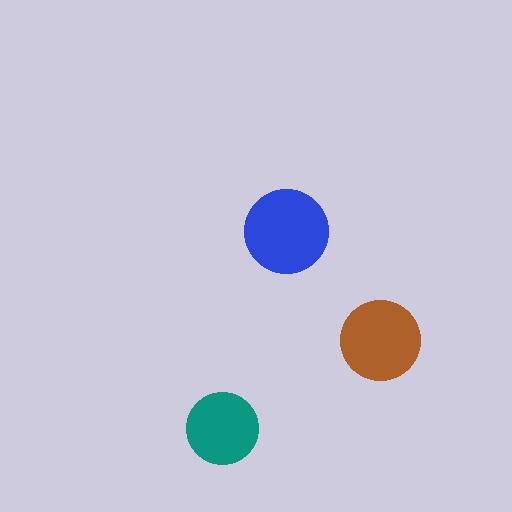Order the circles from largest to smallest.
the blue one, the brown one, the teal one.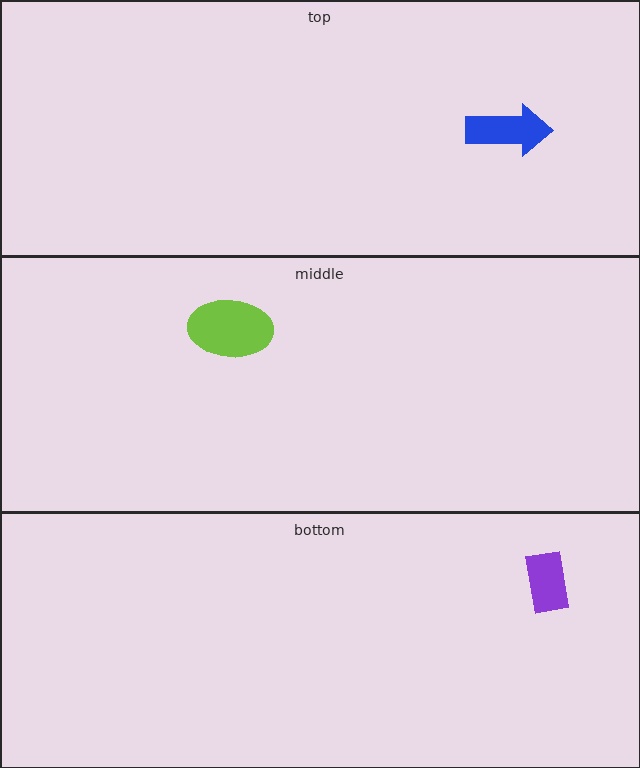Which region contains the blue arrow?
The top region.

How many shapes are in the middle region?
1.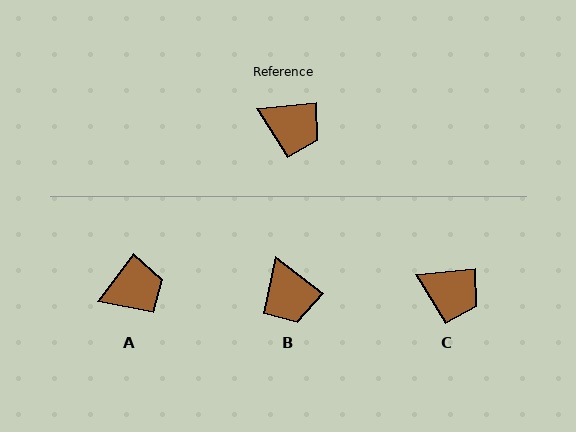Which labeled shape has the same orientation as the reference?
C.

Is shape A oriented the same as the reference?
No, it is off by about 47 degrees.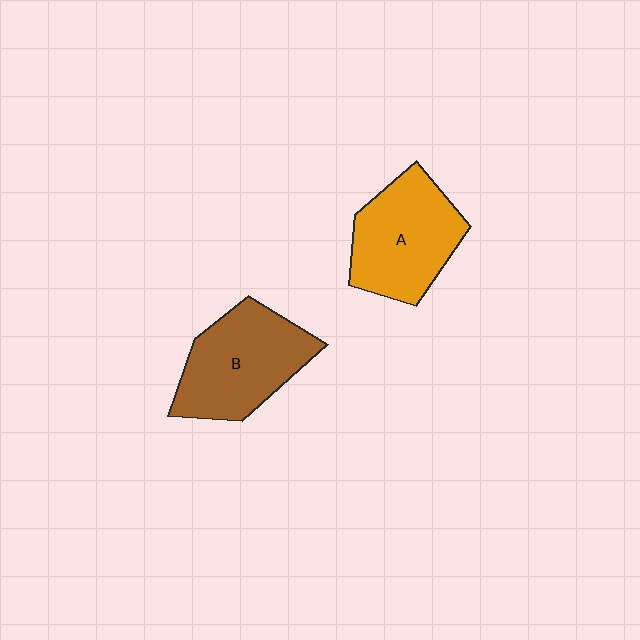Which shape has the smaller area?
Shape A (orange).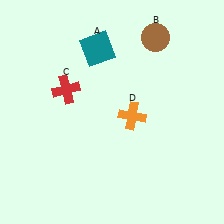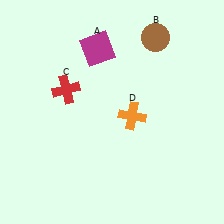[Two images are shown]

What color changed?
The square (A) changed from teal in Image 1 to magenta in Image 2.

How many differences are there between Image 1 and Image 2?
There is 1 difference between the two images.